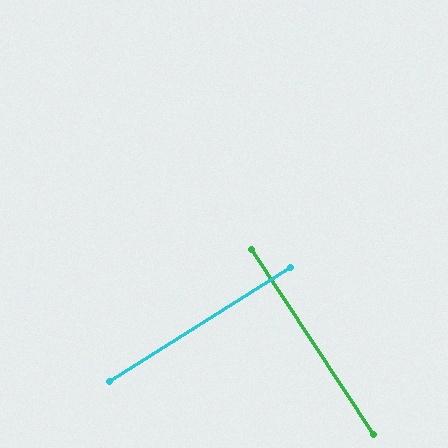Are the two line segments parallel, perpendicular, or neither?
Perpendicular — they meet at approximately 89°.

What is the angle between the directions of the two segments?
Approximately 89 degrees.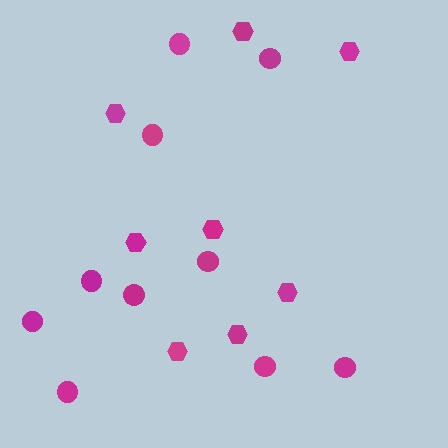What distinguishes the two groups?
There are 2 groups: one group of hexagons (8) and one group of circles (10).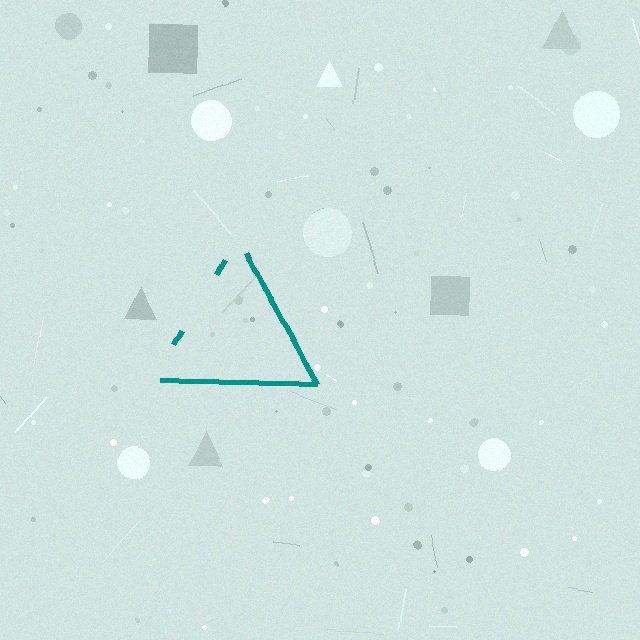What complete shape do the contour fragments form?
The contour fragments form a triangle.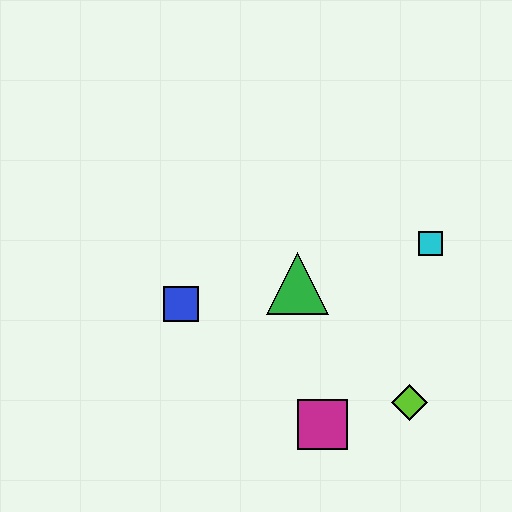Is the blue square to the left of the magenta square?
Yes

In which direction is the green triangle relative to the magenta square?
The green triangle is above the magenta square.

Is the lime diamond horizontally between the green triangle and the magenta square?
No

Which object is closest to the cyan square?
The green triangle is closest to the cyan square.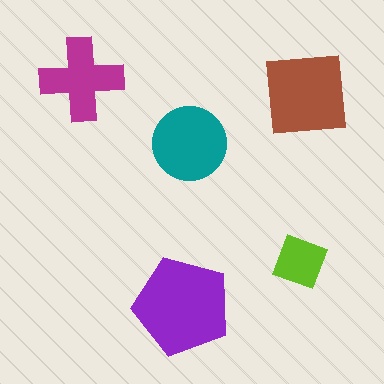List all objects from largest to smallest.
The purple pentagon, the brown square, the teal circle, the magenta cross, the lime diamond.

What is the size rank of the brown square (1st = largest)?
2nd.